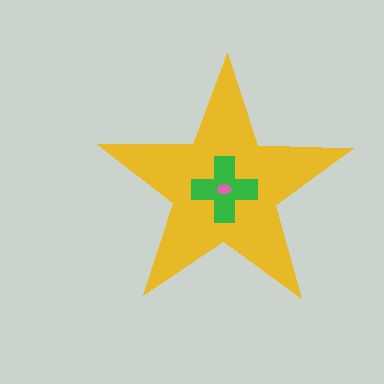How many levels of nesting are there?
3.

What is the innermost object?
The pink ellipse.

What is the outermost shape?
The yellow star.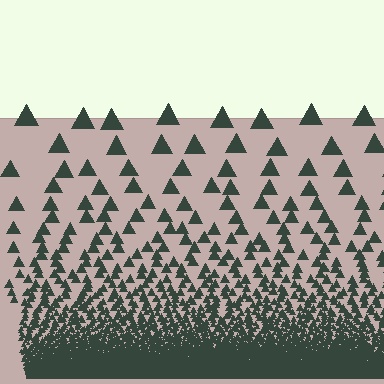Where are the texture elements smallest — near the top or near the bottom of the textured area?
Near the bottom.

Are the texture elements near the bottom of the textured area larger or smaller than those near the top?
Smaller. The gradient is inverted — elements near the bottom are smaller and denser.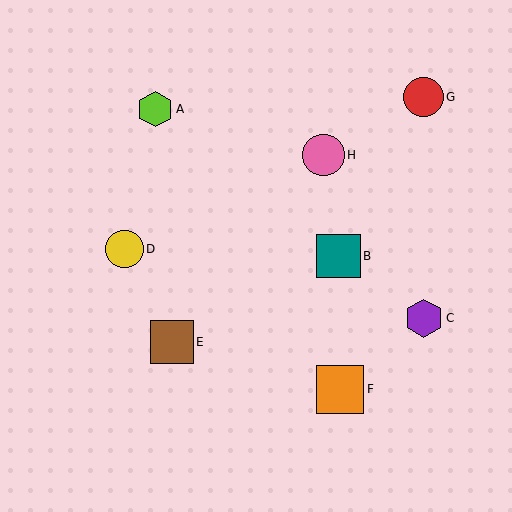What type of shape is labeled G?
Shape G is a red circle.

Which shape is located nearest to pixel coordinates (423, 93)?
The red circle (labeled G) at (423, 97) is nearest to that location.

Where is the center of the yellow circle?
The center of the yellow circle is at (125, 249).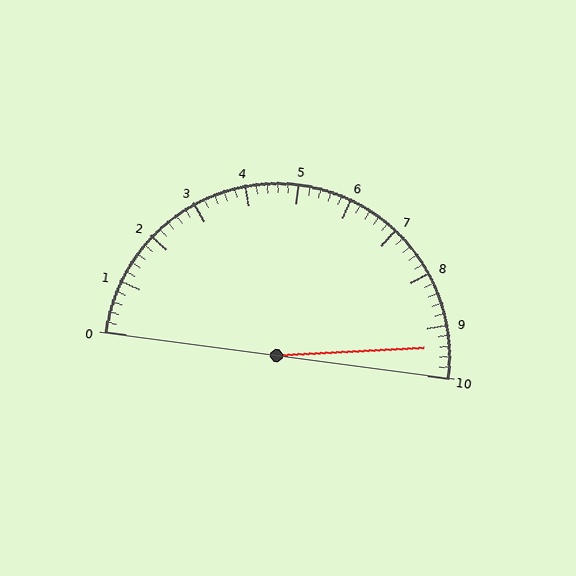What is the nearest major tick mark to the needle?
The nearest major tick mark is 9.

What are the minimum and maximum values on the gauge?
The gauge ranges from 0 to 10.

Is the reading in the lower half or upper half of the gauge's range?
The reading is in the upper half of the range (0 to 10).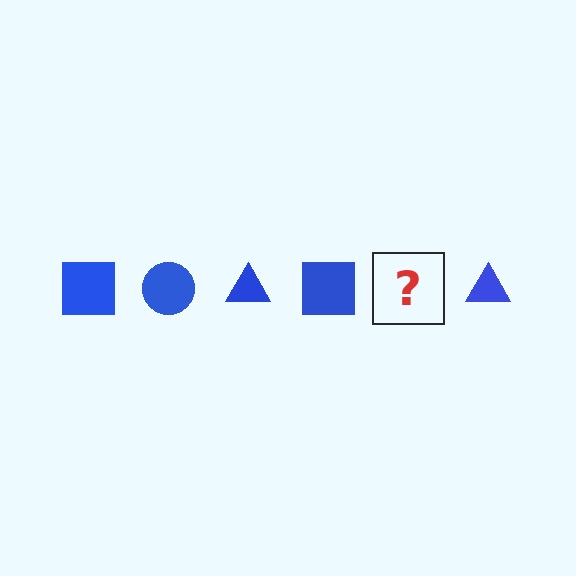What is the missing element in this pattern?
The missing element is a blue circle.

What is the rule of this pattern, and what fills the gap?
The rule is that the pattern cycles through square, circle, triangle shapes in blue. The gap should be filled with a blue circle.